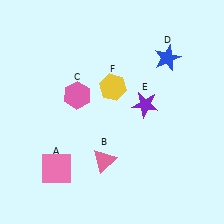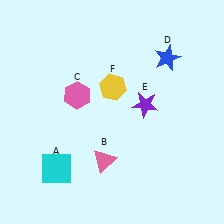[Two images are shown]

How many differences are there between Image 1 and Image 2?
There is 1 difference between the two images.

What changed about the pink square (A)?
In Image 1, A is pink. In Image 2, it changed to cyan.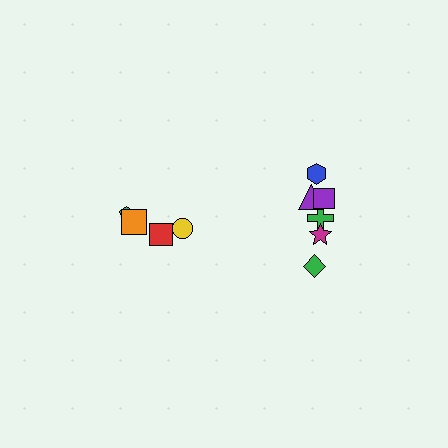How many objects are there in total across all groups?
There are 10 objects.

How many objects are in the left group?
There are 4 objects.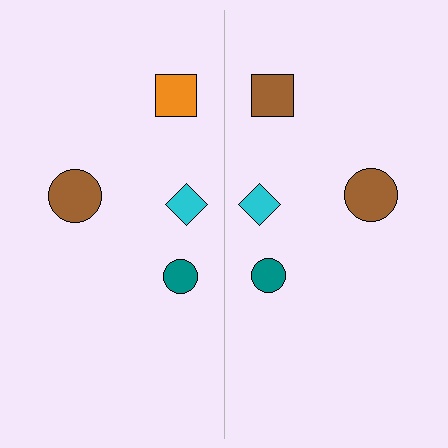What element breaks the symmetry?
The brown square on the right side breaks the symmetry — its mirror counterpart is orange.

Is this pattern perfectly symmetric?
No, the pattern is not perfectly symmetric. The brown square on the right side breaks the symmetry — its mirror counterpart is orange.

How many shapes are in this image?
There are 8 shapes in this image.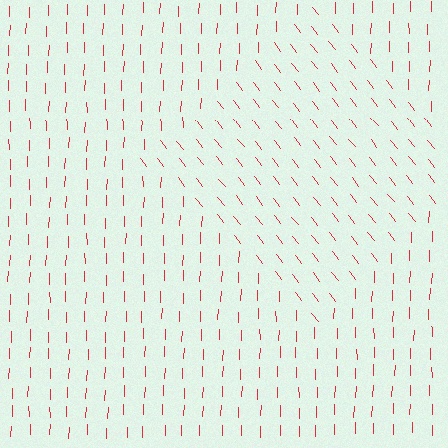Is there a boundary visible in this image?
Yes, there is a texture boundary formed by a change in line orientation.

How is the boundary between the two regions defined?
The boundary is defined purely by a change in line orientation (approximately 39 degrees difference). All lines are the same color and thickness.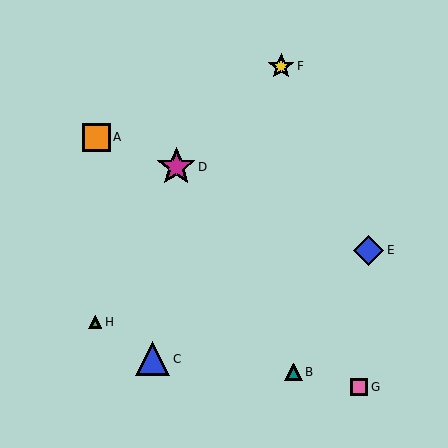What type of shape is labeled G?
Shape G is a pink square.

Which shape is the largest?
The magenta star (labeled D) is the largest.